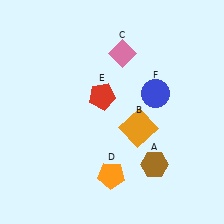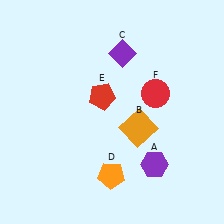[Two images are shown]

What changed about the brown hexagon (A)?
In Image 1, A is brown. In Image 2, it changed to purple.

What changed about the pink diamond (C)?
In Image 1, C is pink. In Image 2, it changed to purple.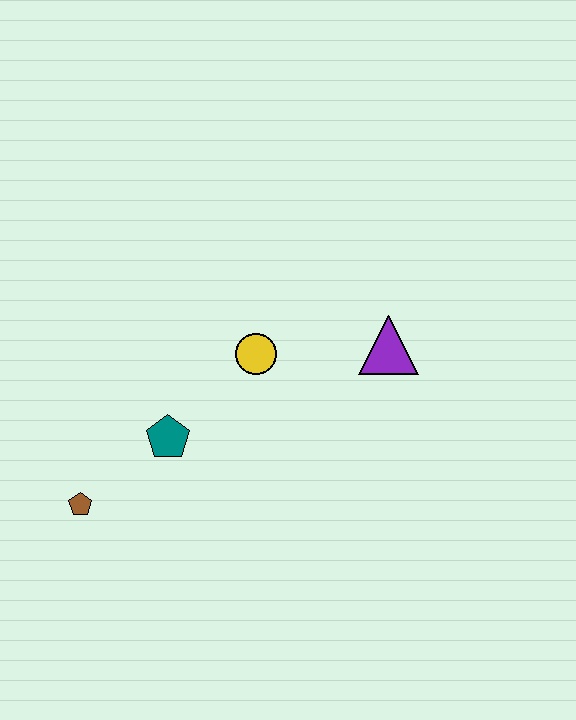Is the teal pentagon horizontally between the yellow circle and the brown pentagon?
Yes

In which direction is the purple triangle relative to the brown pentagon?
The purple triangle is to the right of the brown pentagon.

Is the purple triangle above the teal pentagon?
Yes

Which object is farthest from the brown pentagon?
The purple triangle is farthest from the brown pentagon.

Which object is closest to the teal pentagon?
The brown pentagon is closest to the teal pentagon.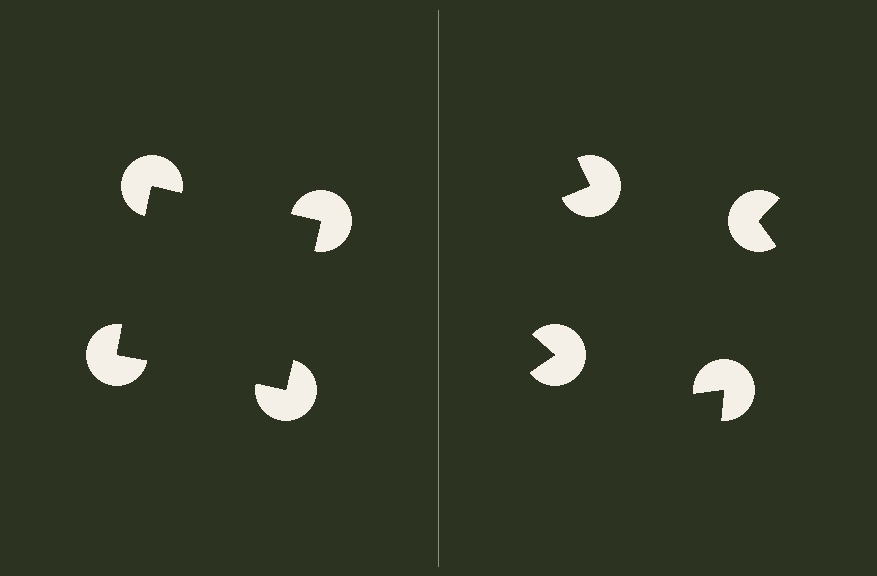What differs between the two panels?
The pac-man discs are positioned identically on both sides; only the wedge orientations differ. On the left they align to a square; on the right they are misaligned.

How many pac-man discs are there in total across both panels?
8 — 4 on each side.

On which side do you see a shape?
An illusory square appears on the left side. On the right side the wedge cuts are rotated, so no coherent shape forms.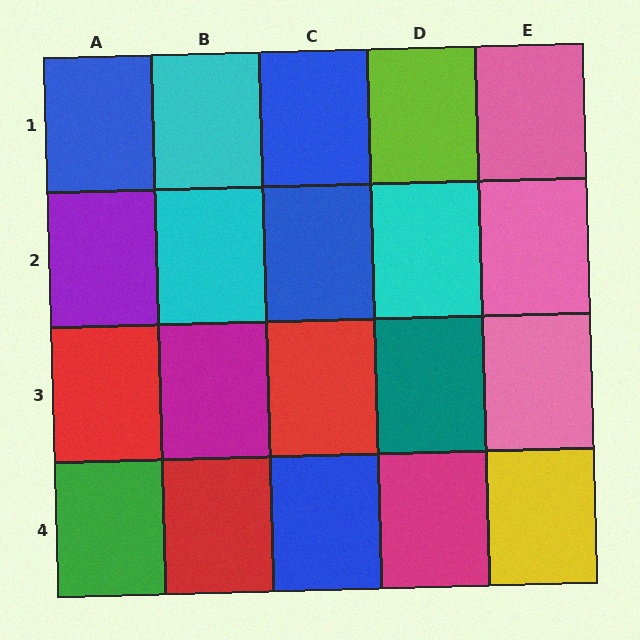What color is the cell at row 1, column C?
Blue.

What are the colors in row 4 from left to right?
Green, red, blue, magenta, yellow.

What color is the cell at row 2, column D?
Cyan.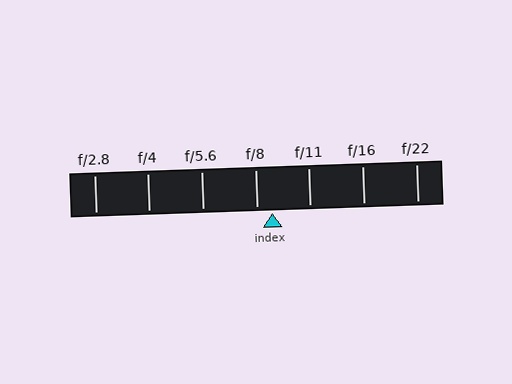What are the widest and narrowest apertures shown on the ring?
The widest aperture shown is f/2.8 and the narrowest is f/22.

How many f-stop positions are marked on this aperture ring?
There are 7 f-stop positions marked.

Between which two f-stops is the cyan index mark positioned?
The index mark is between f/8 and f/11.